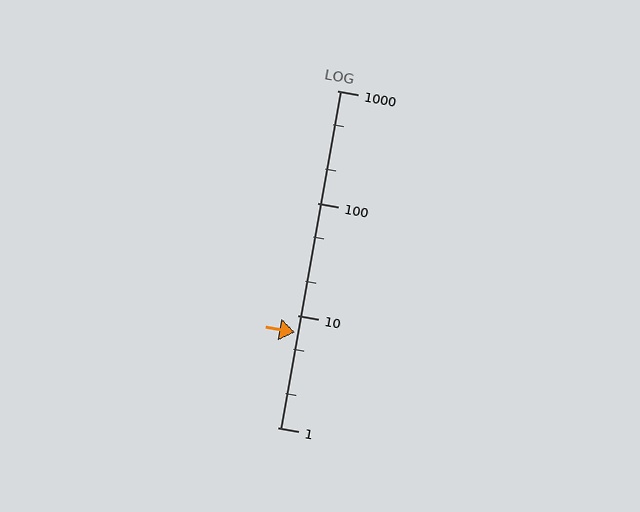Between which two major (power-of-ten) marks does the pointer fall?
The pointer is between 1 and 10.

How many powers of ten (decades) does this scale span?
The scale spans 3 decades, from 1 to 1000.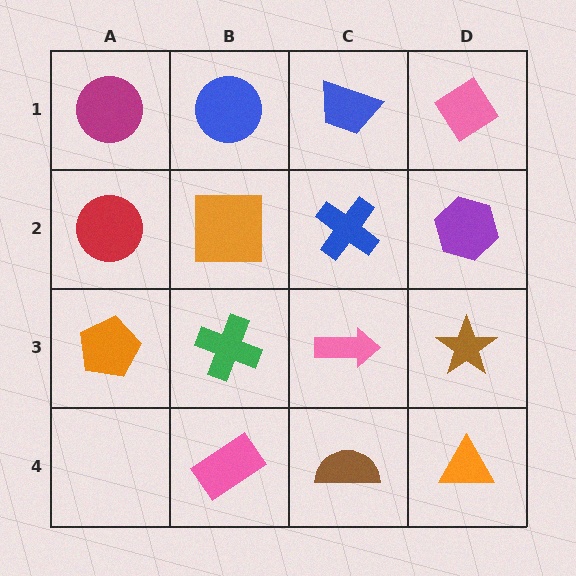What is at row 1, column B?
A blue circle.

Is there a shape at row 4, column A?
No, that cell is empty.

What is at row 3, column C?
A pink arrow.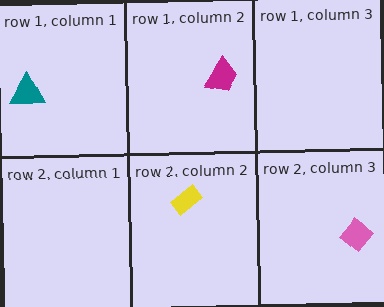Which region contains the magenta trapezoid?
The row 1, column 2 region.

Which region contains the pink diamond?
The row 2, column 3 region.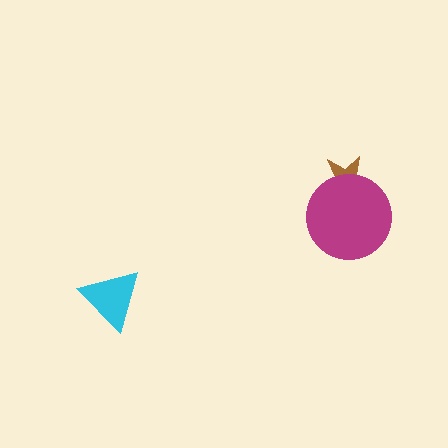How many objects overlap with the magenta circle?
1 object overlaps with the magenta circle.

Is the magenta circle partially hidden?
No, no other shape covers it.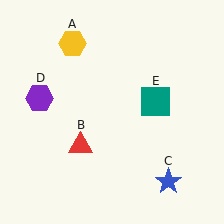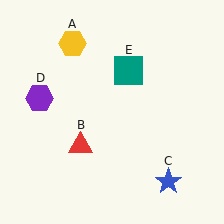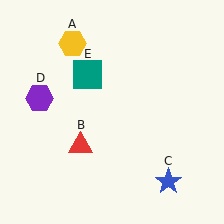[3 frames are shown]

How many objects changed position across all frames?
1 object changed position: teal square (object E).